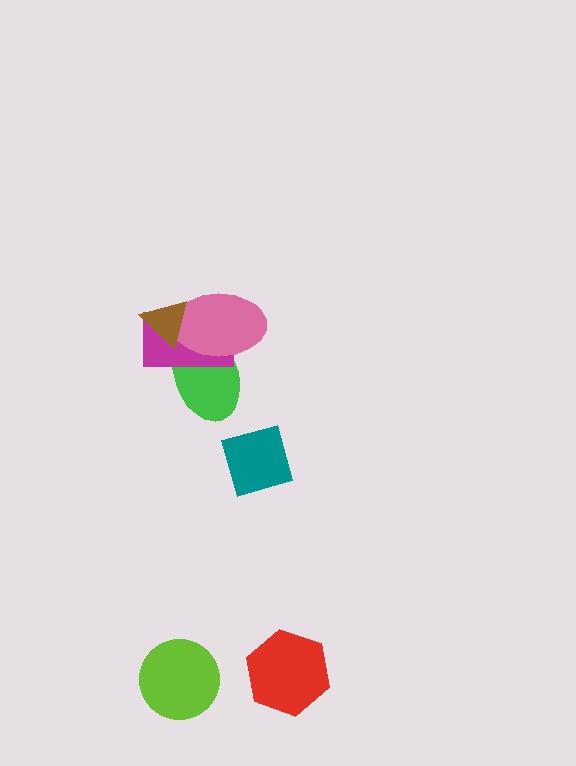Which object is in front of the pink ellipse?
The brown triangle is in front of the pink ellipse.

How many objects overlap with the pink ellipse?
3 objects overlap with the pink ellipse.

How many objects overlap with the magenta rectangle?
3 objects overlap with the magenta rectangle.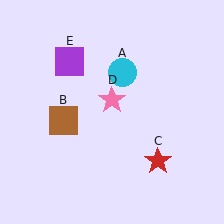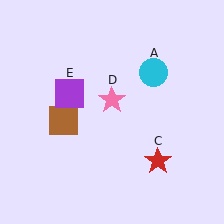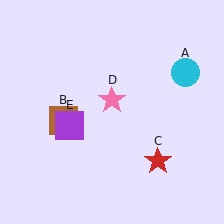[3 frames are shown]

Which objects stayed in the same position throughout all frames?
Brown square (object B) and red star (object C) and pink star (object D) remained stationary.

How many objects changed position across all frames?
2 objects changed position: cyan circle (object A), purple square (object E).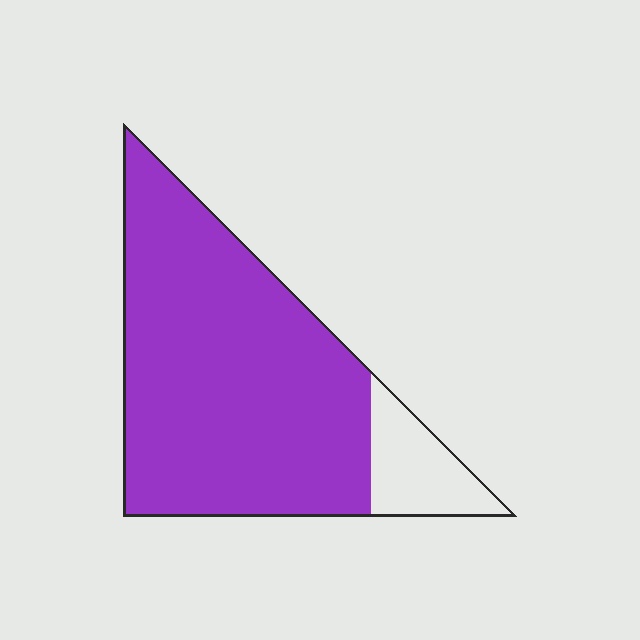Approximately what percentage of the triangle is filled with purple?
Approximately 85%.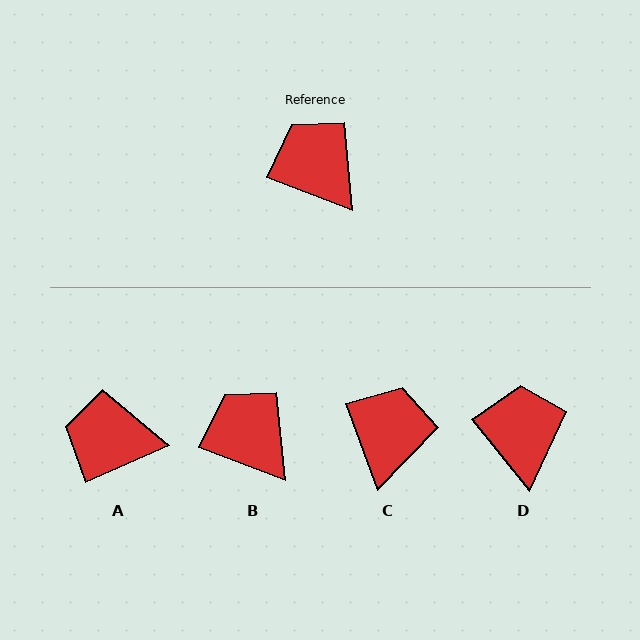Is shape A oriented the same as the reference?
No, it is off by about 45 degrees.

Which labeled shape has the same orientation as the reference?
B.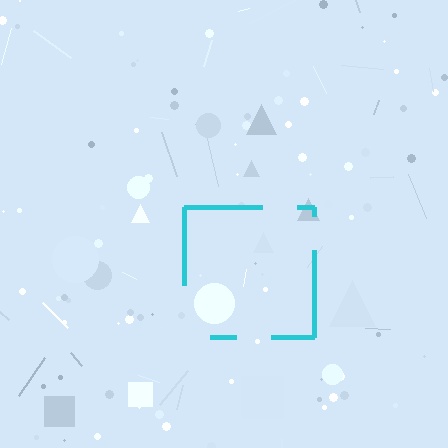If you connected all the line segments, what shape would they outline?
They would outline a square.